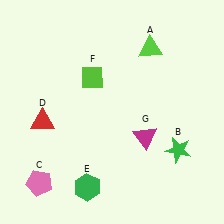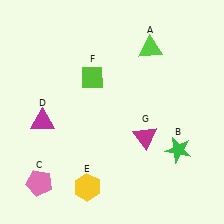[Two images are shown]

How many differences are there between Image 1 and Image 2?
There are 2 differences between the two images.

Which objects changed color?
D changed from red to magenta. E changed from green to yellow.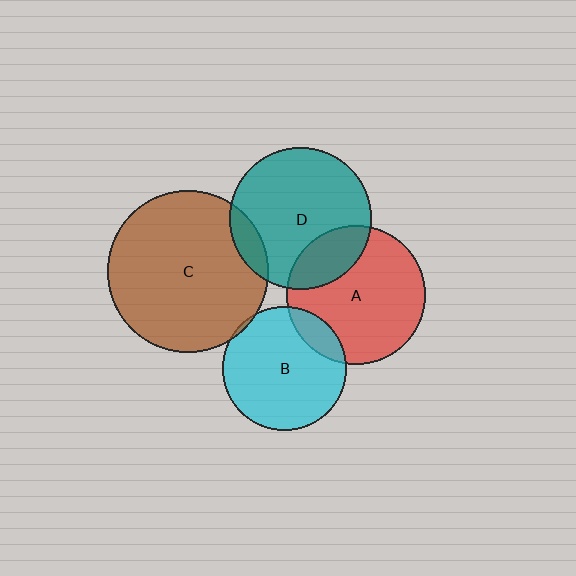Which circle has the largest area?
Circle C (brown).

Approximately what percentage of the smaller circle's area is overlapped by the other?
Approximately 5%.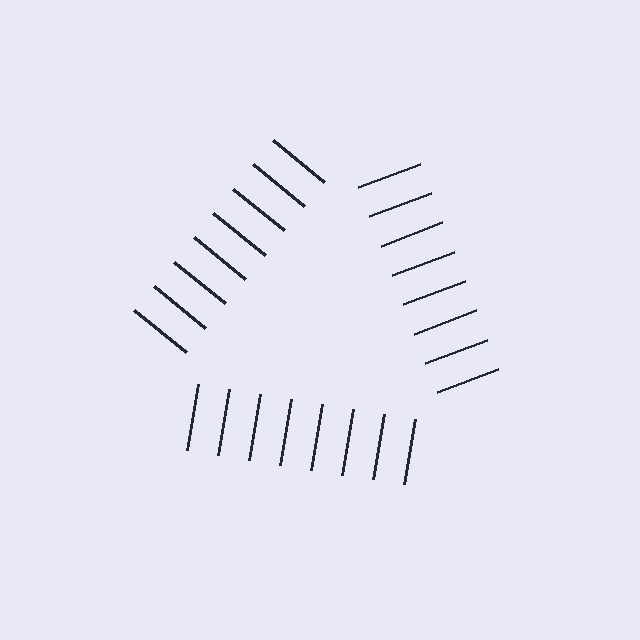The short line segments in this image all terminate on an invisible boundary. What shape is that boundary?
An illusory triangle — the line segments terminate on its edges but no continuous stroke is drawn.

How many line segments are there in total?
24 — 8 along each of the 3 edges.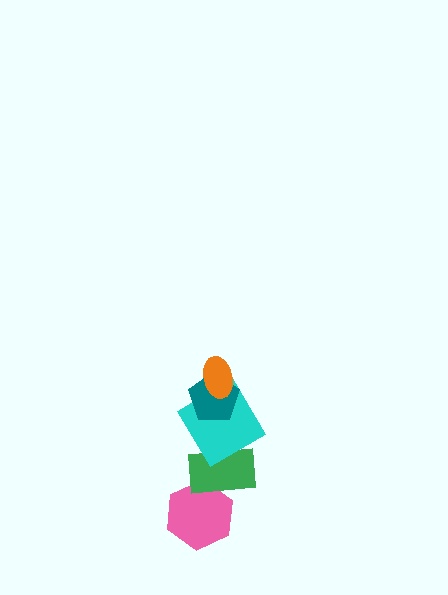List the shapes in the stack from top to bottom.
From top to bottom: the orange ellipse, the teal pentagon, the cyan diamond, the green rectangle, the pink hexagon.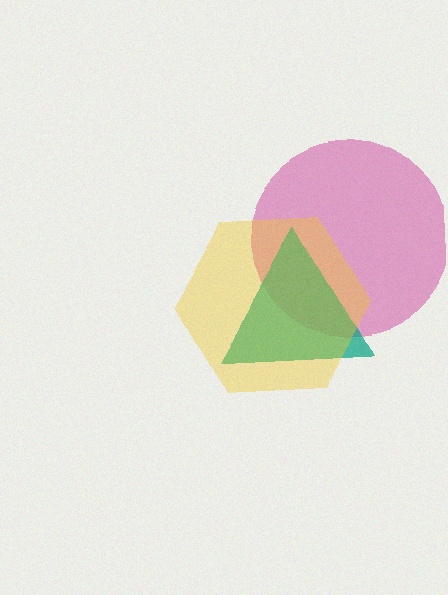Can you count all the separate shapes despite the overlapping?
Yes, there are 3 separate shapes.